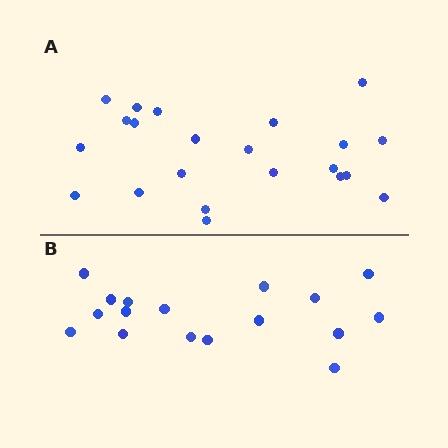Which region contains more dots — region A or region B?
Region A (the top region) has more dots.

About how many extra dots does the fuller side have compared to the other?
Region A has about 5 more dots than region B.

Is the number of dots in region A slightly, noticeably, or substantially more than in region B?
Region A has noticeably more, but not dramatically so. The ratio is roughly 1.3 to 1.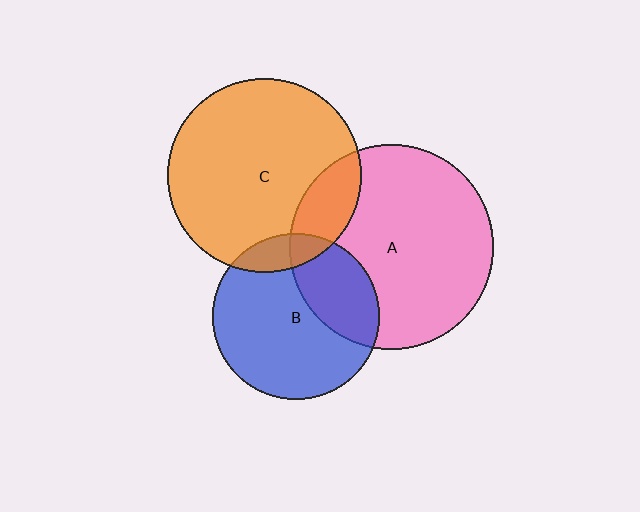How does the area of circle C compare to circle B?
Approximately 1.3 times.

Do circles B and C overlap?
Yes.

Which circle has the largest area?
Circle A (pink).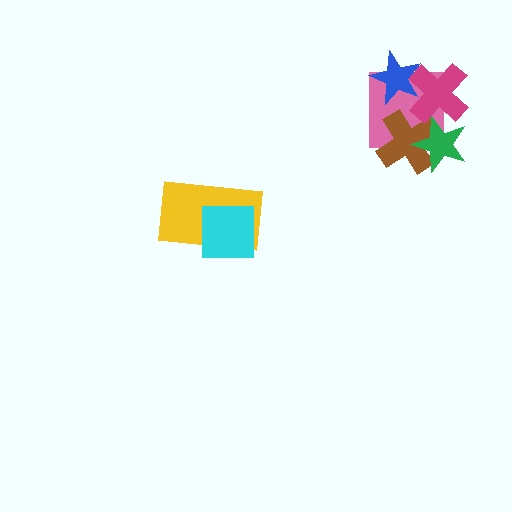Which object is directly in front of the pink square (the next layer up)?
The brown cross is directly in front of the pink square.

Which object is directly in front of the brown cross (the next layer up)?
The magenta cross is directly in front of the brown cross.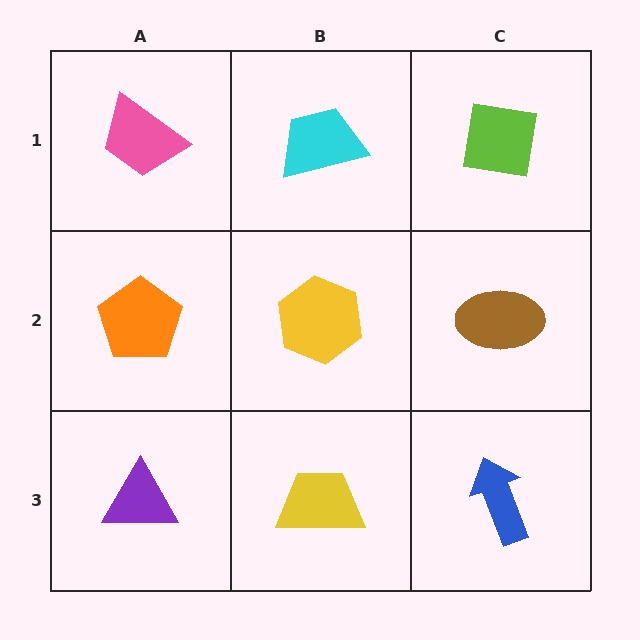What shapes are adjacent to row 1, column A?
An orange pentagon (row 2, column A), a cyan trapezoid (row 1, column B).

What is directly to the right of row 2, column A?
A yellow hexagon.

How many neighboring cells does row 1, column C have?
2.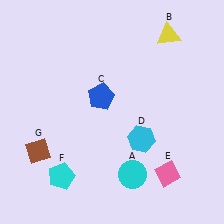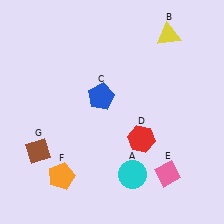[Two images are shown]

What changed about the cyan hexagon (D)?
In Image 1, D is cyan. In Image 2, it changed to red.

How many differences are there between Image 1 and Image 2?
There are 2 differences between the two images.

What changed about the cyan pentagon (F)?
In Image 1, F is cyan. In Image 2, it changed to orange.